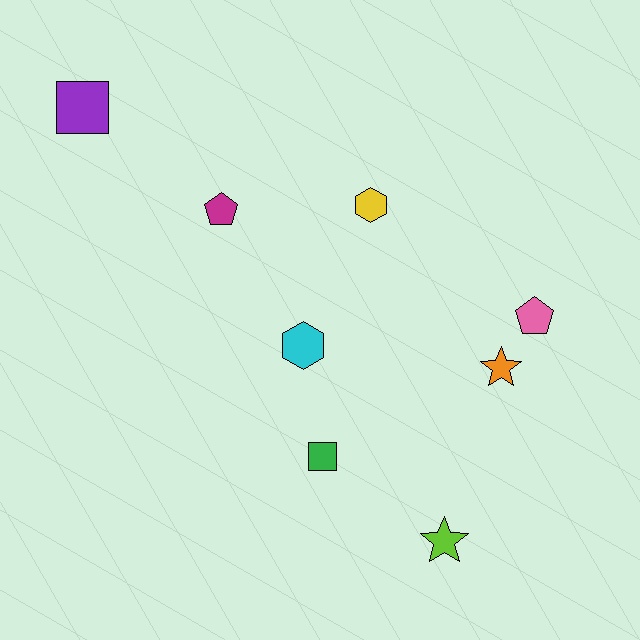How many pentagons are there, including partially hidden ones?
There are 2 pentagons.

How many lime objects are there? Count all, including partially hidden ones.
There is 1 lime object.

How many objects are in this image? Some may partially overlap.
There are 8 objects.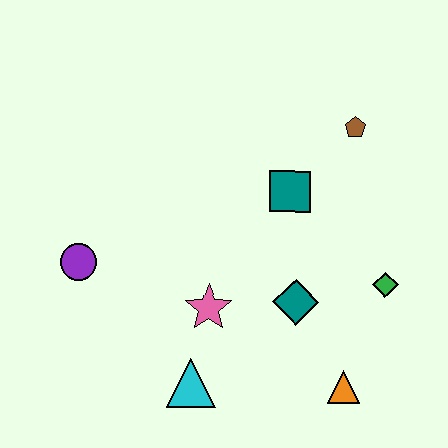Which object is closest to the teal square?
The brown pentagon is closest to the teal square.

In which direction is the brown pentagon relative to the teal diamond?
The brown pentagon is above the teal diamond.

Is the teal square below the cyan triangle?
No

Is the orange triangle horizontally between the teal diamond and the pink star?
No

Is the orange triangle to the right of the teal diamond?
Yes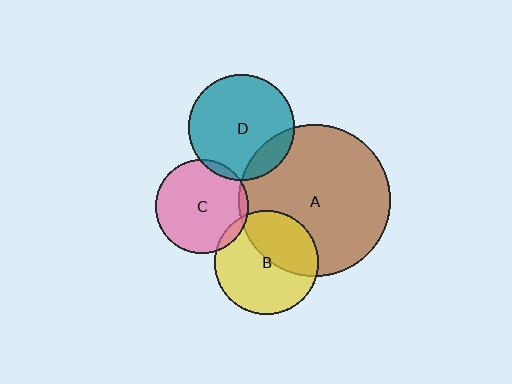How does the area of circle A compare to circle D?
Approximately 2.1 times.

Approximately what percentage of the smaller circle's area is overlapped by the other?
Approximately 5%.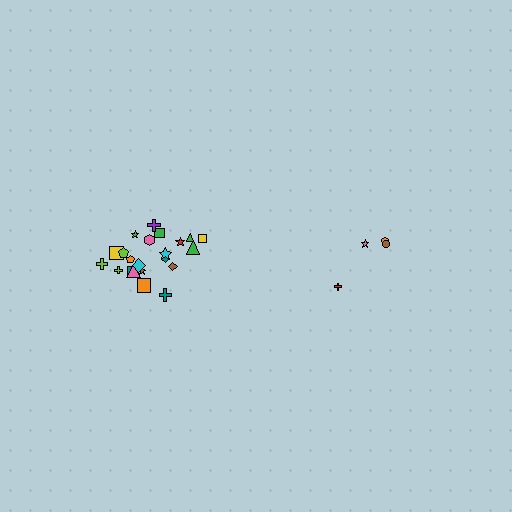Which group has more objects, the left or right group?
The left group.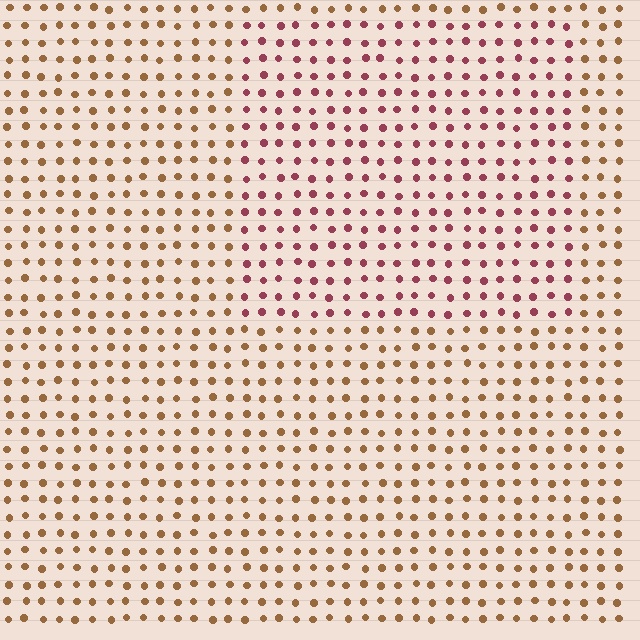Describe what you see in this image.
The image is filled with small brown elements in a uniform arrangement. A rectangle-shaped region is visible where the elements are tinted to a slightly different hue, forming a subtle color boundary.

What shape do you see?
I see a rectangle.